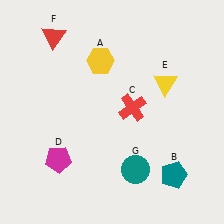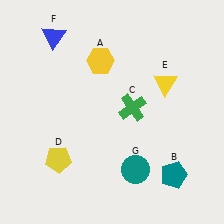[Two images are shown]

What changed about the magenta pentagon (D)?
In Image 1, D is magenta. In Image 2, it changed to yellow.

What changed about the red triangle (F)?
In Image 1, F is red. In Image 2, it changed to blue.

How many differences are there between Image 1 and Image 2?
There are 3 differences between the two images.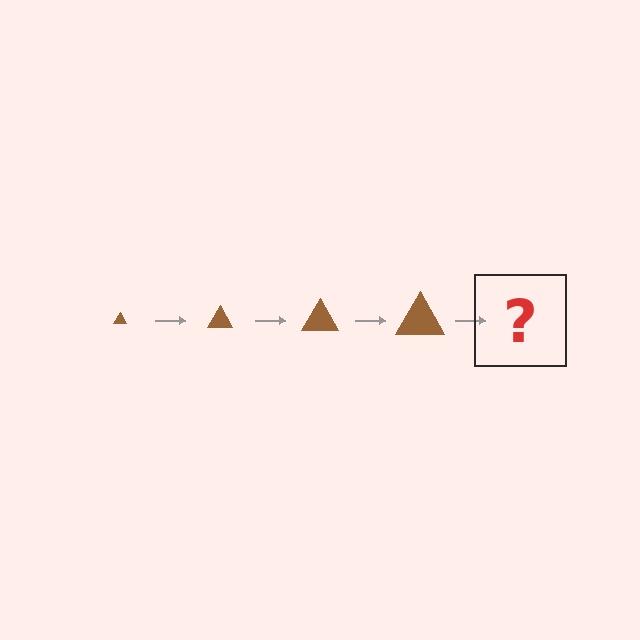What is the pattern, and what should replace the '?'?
The pattern is that the triangle gets progressively larger each step. The '?' should be a brown triangle, larger than the previous one.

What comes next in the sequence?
The next element should be a brown triangle, larger than the previous one.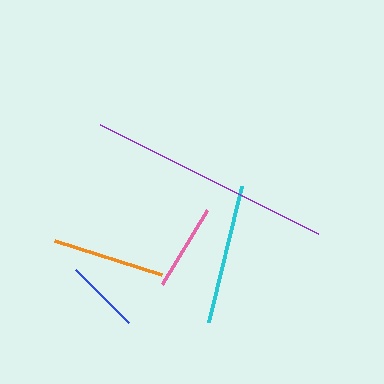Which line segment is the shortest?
The blue line is the shortest at approximately 75 pixels.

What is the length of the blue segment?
The blue segment is approximately 75 pixels long.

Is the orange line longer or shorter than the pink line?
The orange line is longer than the pink line.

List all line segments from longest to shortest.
From longest to shortest: purple, cyan, orange, pink, blue.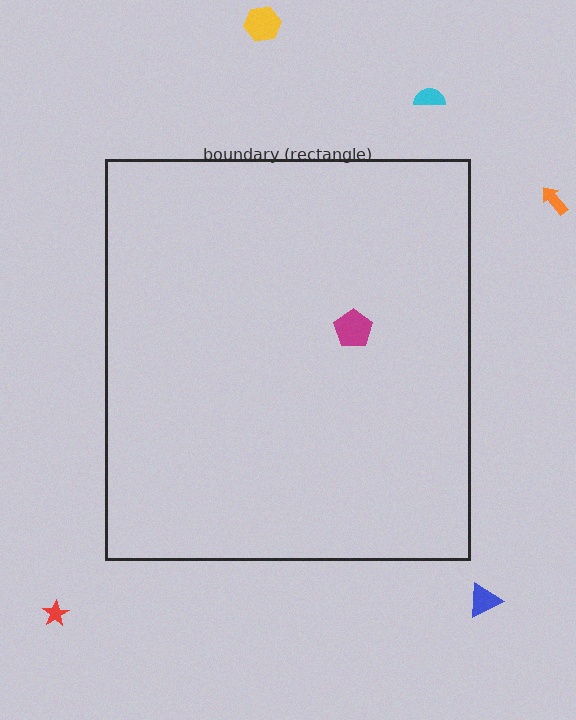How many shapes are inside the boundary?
1 inside, 5 outside.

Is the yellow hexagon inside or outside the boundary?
Outside.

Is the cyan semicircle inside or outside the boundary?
Outside.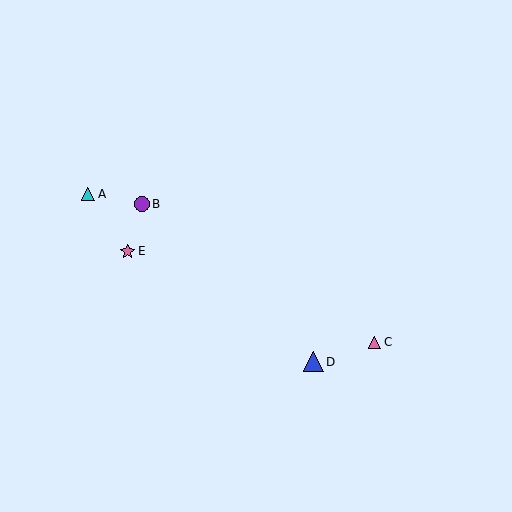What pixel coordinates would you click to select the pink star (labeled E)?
Click at (127, 251) to select the pink star E.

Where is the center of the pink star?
The center of the pink star is at (127, 251).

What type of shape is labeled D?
Shape D is a blue triangle.